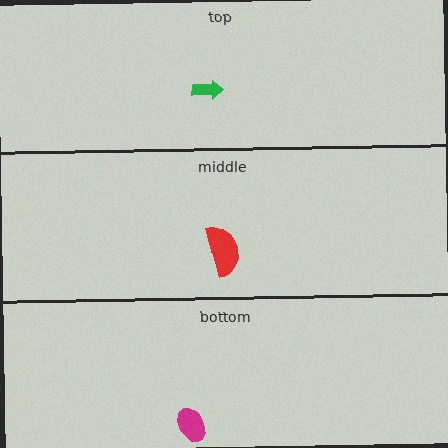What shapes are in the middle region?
The red semicircle.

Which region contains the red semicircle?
The middle region.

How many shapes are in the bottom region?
1.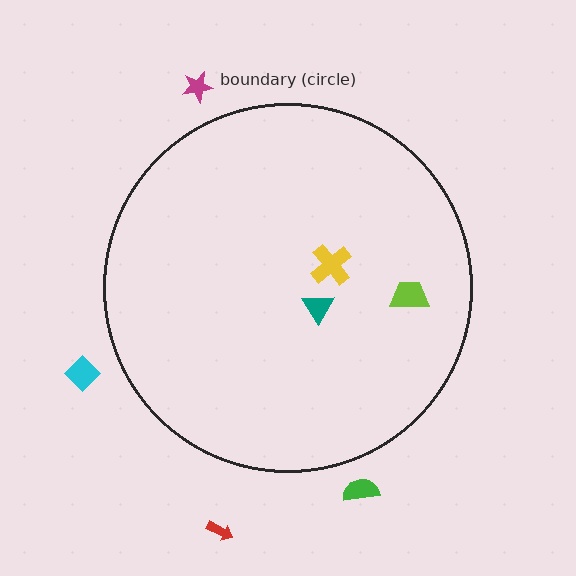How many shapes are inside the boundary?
3 inside, 4 outside.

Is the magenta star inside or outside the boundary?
Outside.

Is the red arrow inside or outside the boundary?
Outside.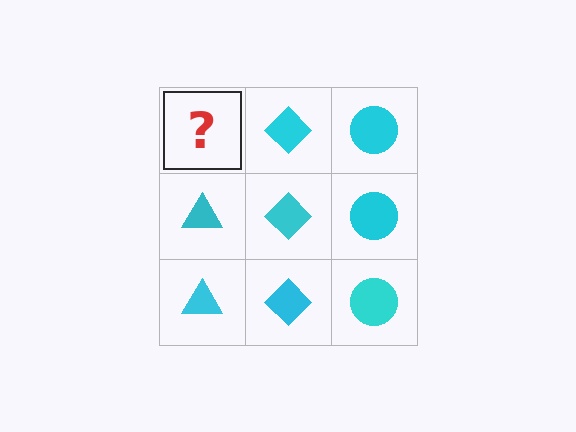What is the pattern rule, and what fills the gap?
The rule is that each column has a consistent shape. The gap should be filled with a cyan triangle.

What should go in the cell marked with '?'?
The missing cell should contain a cyan triangle.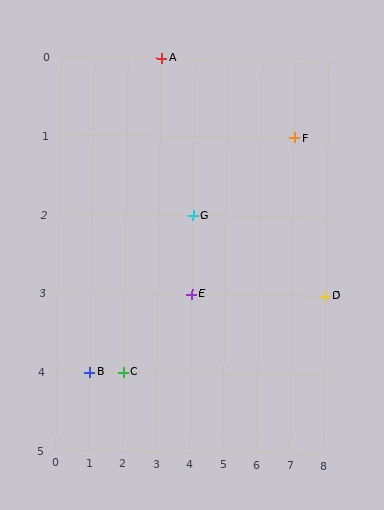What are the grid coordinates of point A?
Point A is at grid coordinates (3, 0).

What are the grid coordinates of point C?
Point C is at grid coordinates (2, 4).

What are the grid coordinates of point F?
Point F is at grid coordinates (7, 1).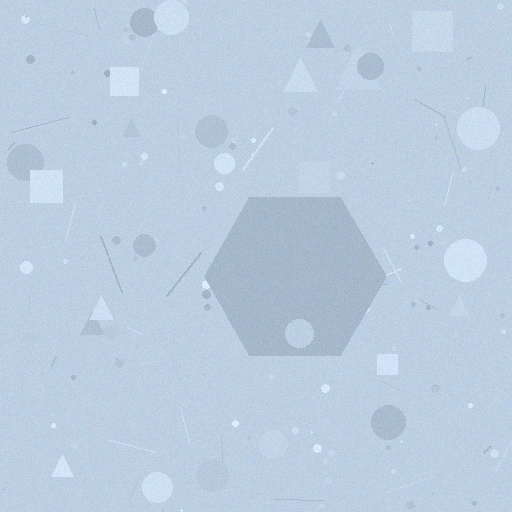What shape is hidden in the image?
A hexagon is hidden in the image.